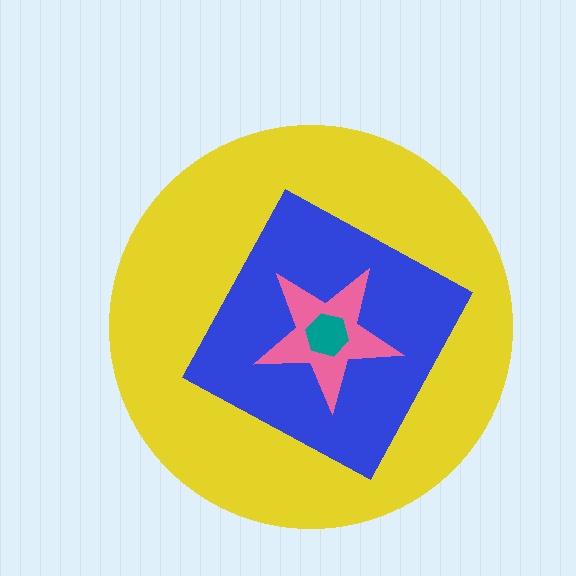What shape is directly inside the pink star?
The teal hexagon.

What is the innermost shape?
The teal hexagon.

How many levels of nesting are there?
4.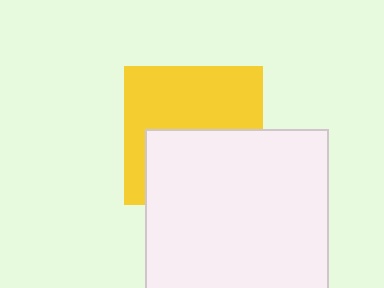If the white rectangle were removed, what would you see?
You would see the complete yellow square.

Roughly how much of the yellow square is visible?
About half of it is visible (roughly 54%).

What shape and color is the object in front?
The object in front is a white rectangle.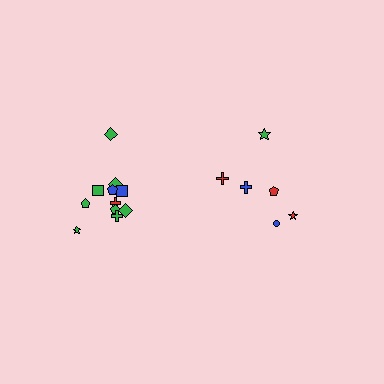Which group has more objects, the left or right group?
The left group.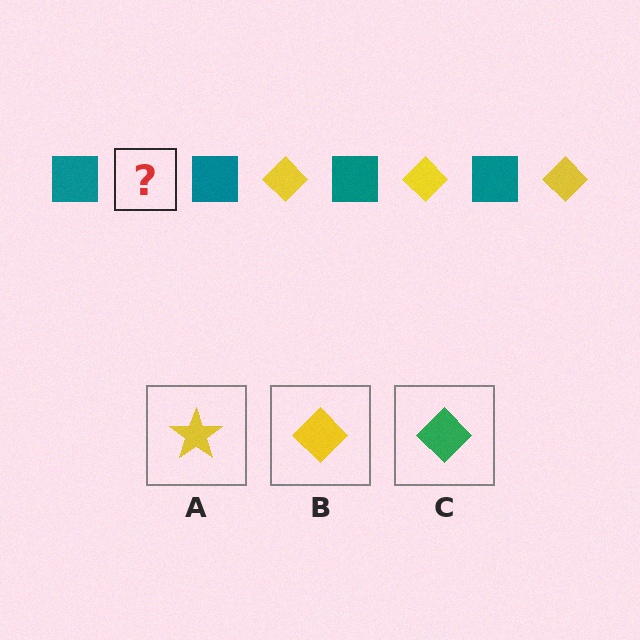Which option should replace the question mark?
Option B.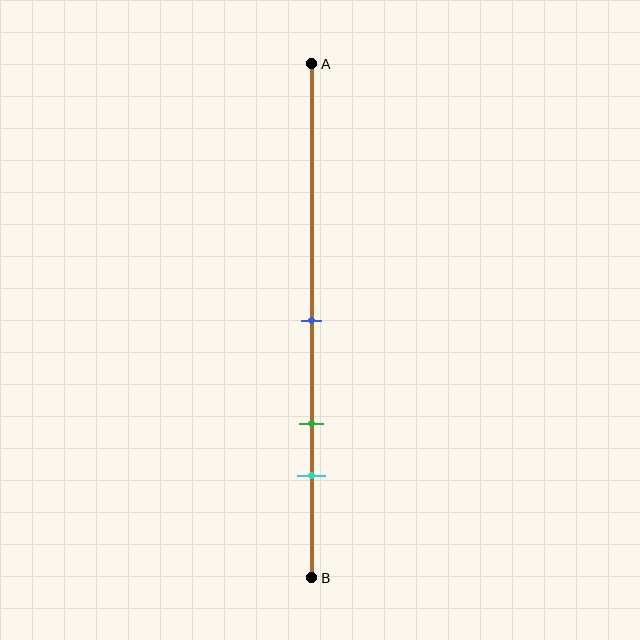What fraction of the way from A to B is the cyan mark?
The cyan mark is approximately 80% (0.8) of the way from A to B.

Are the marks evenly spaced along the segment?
Yes, the marks are approximately evenly spaced.